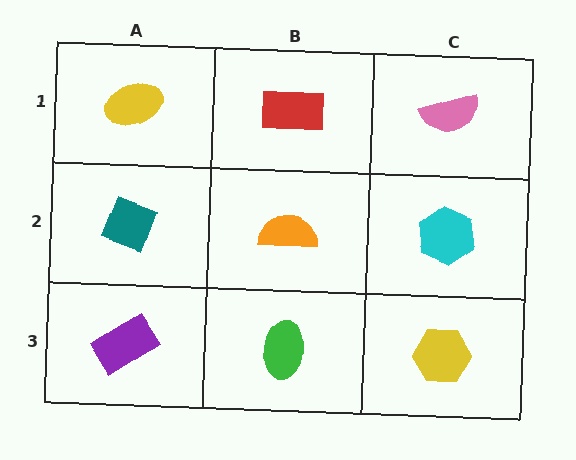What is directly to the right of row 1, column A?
A red rectangle.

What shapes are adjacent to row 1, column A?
A teal diamond (row 2, column A), a red rectangle (row 1, column B).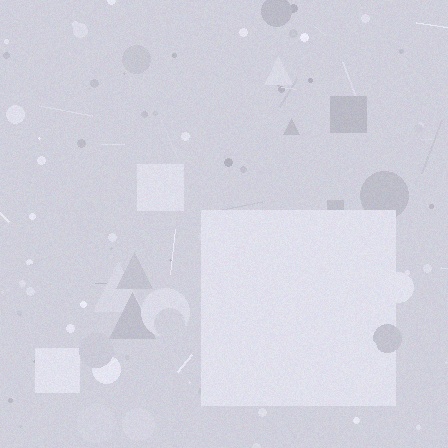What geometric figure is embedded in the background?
A square is embedded in the background.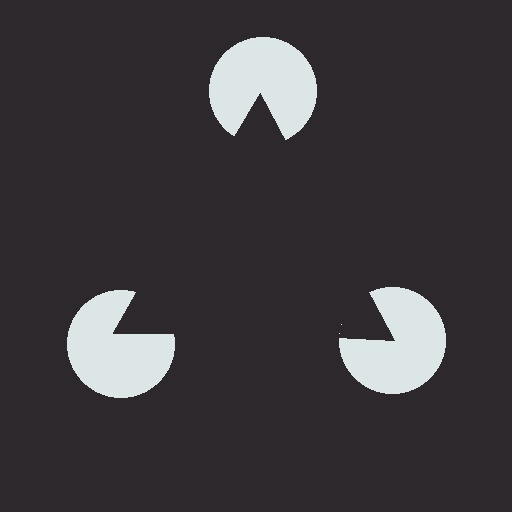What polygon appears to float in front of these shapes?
An illusory triangle — its edges are inferred from the aligned wedge cuts in the pac-man discs, not physically drawn.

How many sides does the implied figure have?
3 sides.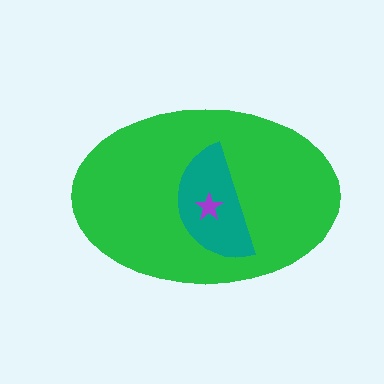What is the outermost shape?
The green ellipse.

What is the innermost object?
The purple star.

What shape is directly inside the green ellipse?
The teal semicircle.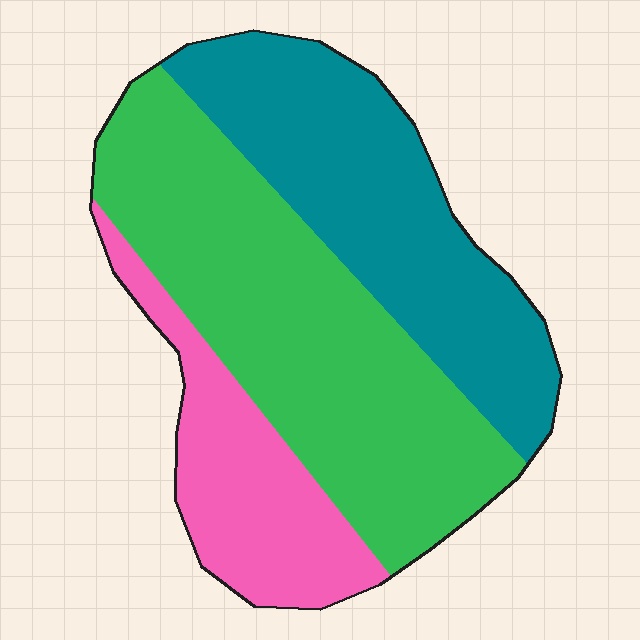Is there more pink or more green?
Green.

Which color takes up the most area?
Green, at roughly 45%.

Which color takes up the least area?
Pink, at roughly 20%.